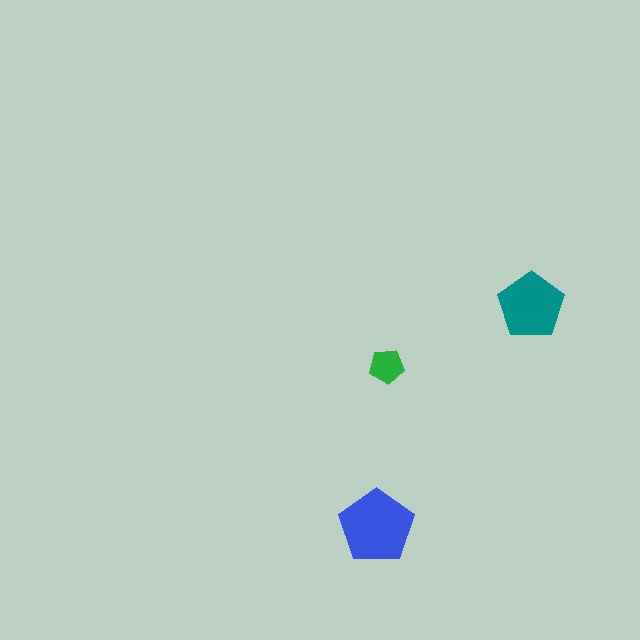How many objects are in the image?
There are 3 objects in the image.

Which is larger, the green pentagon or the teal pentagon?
The teal one.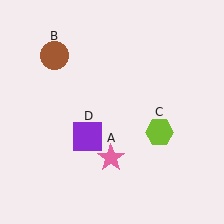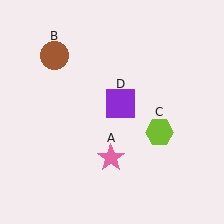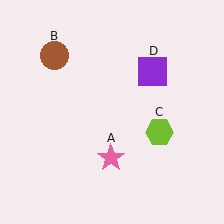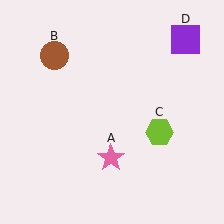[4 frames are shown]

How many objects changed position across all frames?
1 object changed position: purple square (object D).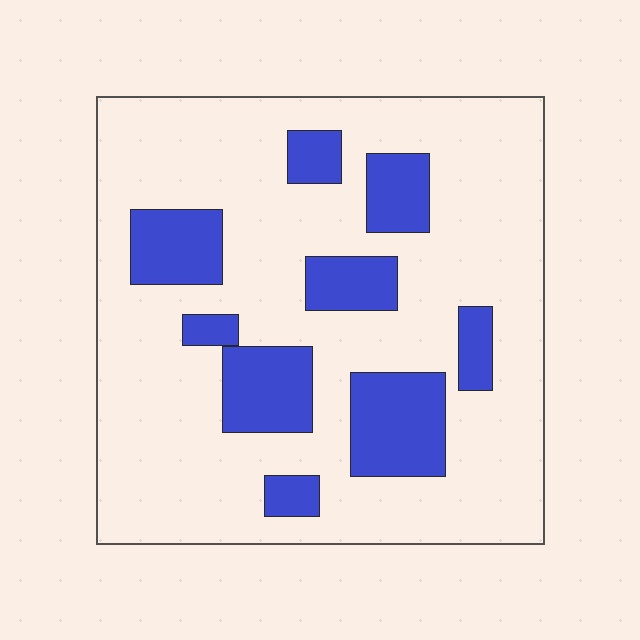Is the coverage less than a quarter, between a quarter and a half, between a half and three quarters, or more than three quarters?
Less than a quarter.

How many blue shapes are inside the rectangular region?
9.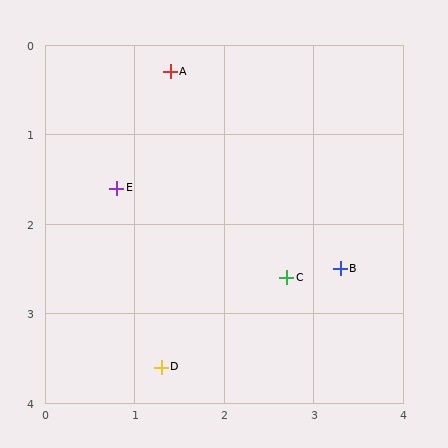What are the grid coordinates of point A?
Point A is at approximately (1.4, 0.3).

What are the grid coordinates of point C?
Point C is at approximately (2.7, 2.6).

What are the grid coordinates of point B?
Point B is at approximately (3.3, 2.5).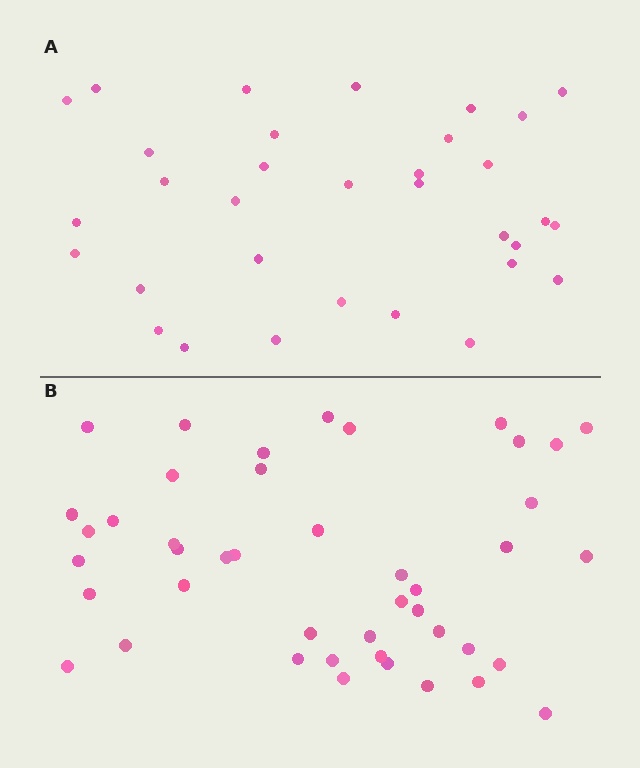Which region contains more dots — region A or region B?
Region B (the bottom region) has more dots.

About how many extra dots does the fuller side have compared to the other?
Region B has roughly 12 or so more dots than region A.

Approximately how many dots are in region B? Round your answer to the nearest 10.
About 40 dots. (The exact count is 44, which rounds to 40.)